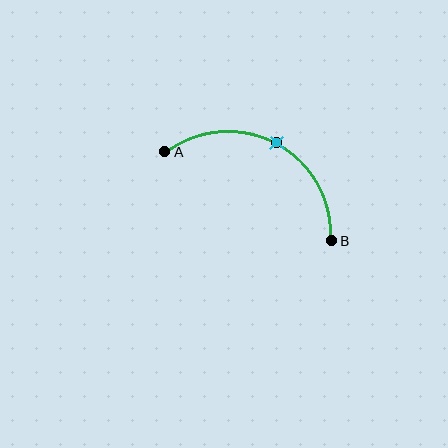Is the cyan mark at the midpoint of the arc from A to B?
Yes. The cyan mark lies on the arc at equal arc-length from both A and B — it is the arc midpoint.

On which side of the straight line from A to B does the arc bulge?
The arc bulges above the straight line connecting A and B.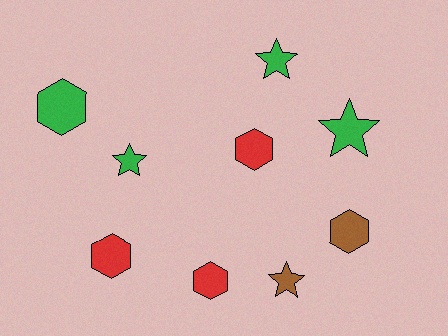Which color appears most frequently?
Green, with 4 objects.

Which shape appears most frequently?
Hexagon, with 5 objects.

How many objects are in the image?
There are 9 objects.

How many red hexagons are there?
There are 3 red hexagons.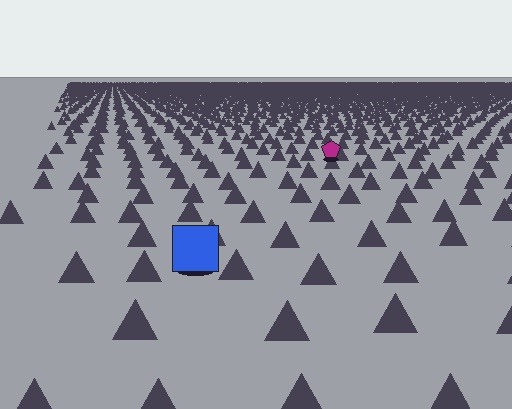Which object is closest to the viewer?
The blue square is closest. The texture marks near it are larger and more spread out.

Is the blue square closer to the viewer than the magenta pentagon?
Yes. The blue square is closer — you can tell from the texture gradient: the ground texture is coarser near it.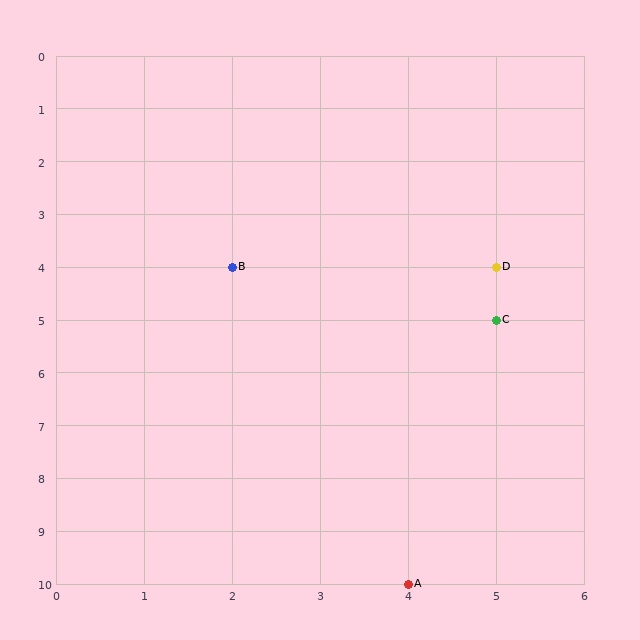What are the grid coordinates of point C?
Point C is at grid coordinates (5, 5).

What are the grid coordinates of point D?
Point D is at grid coordinates (5, 4).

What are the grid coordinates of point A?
Point A is at grid coordinates (4, 10).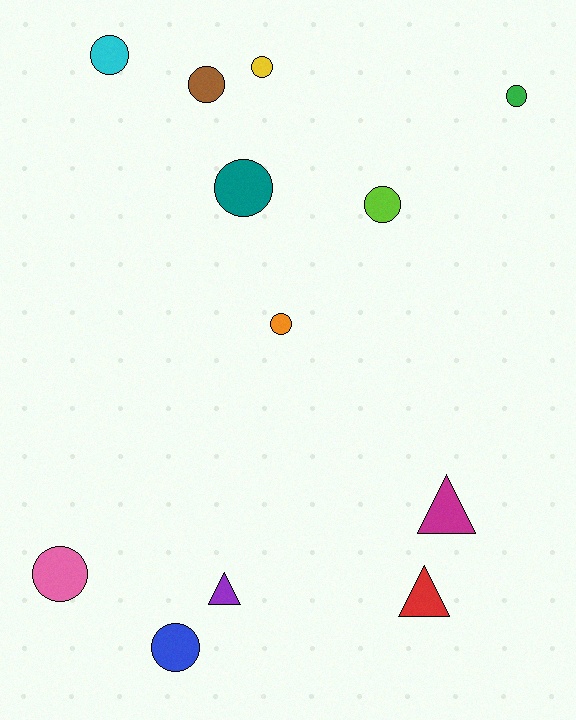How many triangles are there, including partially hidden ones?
There are 3 triangles.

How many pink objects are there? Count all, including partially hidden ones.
There is 1 pink object.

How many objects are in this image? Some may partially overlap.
There are 12 objects.